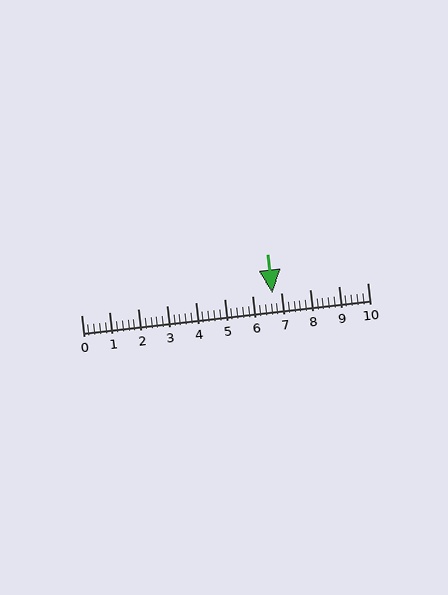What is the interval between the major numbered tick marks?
The major tick marks are spaced 1 units apart.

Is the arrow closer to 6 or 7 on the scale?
The arrow is closer to 7.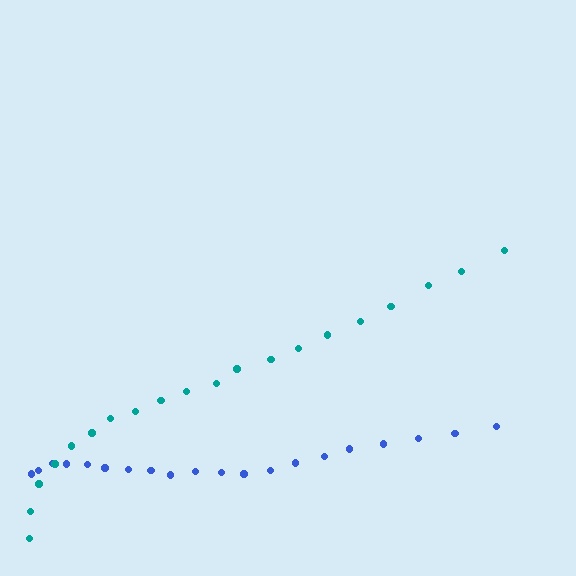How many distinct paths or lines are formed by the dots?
There are 2 distinct paths.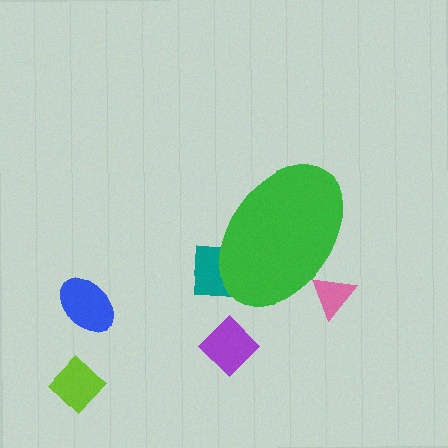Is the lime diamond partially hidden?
No, the lime diamond is fully visible.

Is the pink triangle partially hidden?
Yes, the pink triangle is partially hidden behind the green ellipse.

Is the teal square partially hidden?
Yes, the teal square is partially hidden behind the green ellipse.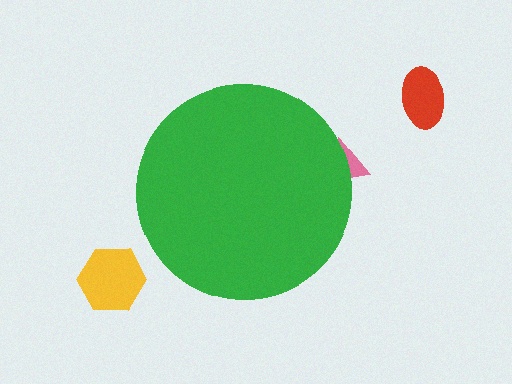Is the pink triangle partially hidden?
Yes, the pink triangle is partially hidden behind the green circle.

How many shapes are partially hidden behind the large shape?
1 shape is partially hidden.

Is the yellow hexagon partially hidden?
No, the yellow hexagon is fully visible.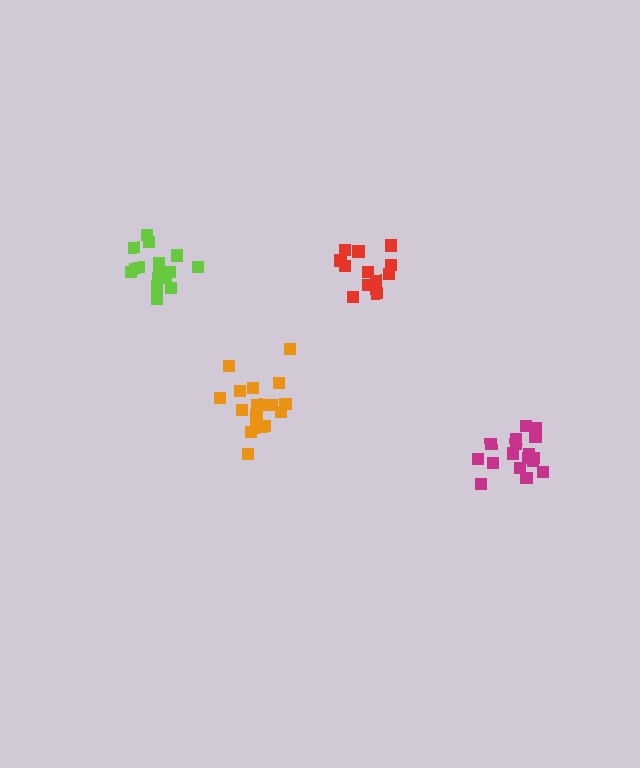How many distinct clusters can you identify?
There are 4 distinct clusters.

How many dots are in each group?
Group 1: 16 dots, Group 2: 18 dots, Group 3: 17 dots, Group 4: 13 dots (64 total).